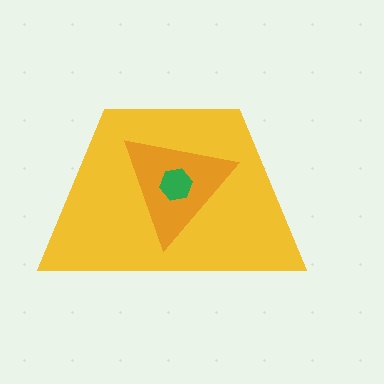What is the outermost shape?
The yellow trapezoid.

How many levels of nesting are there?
3.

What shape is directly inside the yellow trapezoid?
The orange triangle.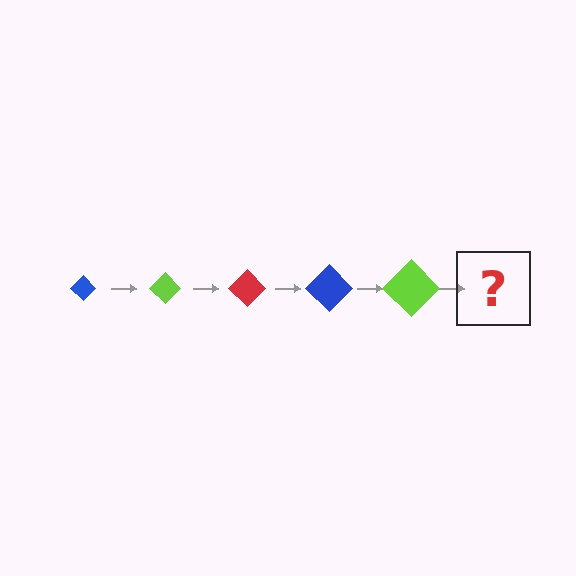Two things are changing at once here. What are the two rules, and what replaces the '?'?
The two rules are that the diamond grows larger each step and the color cycles through blue, lime, and red. The '?' should be a red diamond, larger than the previous one.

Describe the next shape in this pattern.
It should be a red diamond, larger than the previous one.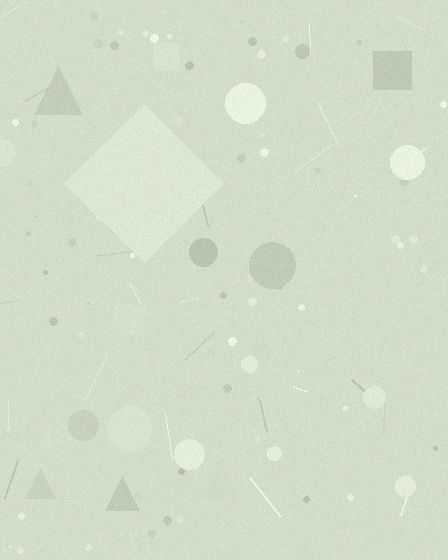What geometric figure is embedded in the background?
A diamond is embedded in the background.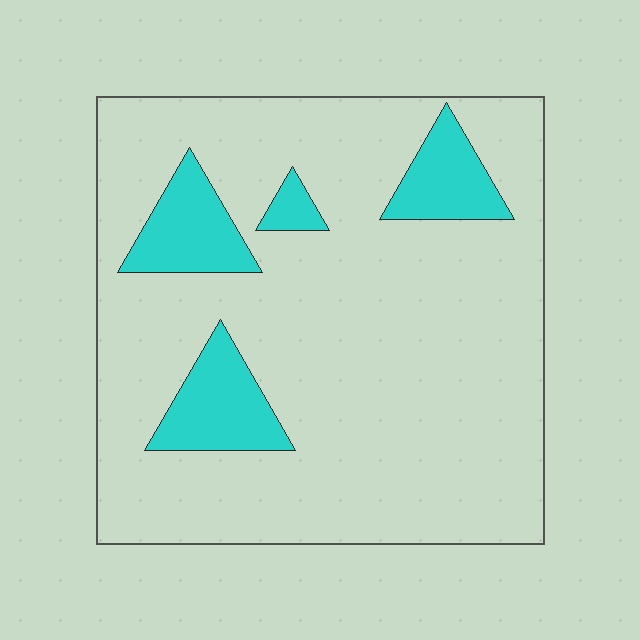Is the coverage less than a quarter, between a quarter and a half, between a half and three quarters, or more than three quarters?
Less than a quarter.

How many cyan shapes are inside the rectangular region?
4.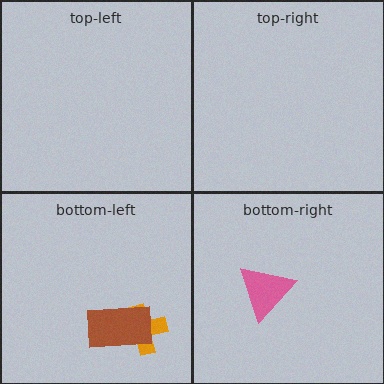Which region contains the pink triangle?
The bottom-right region.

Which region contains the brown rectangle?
The bottom-left region.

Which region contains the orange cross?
The bottom-left region.